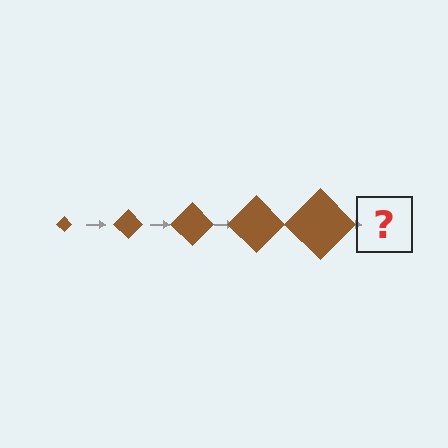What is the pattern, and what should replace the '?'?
The pattern is that the diamond gets progressively larger each step. The '?' should be a brown diamond, larger than the previous one.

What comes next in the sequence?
The next element should be a brown diamond, larger than the previous one.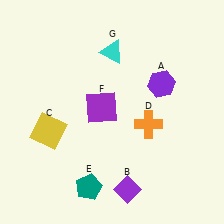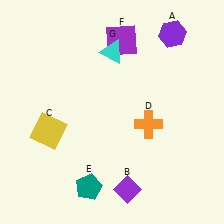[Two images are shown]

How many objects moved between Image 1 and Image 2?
2 objects moved between the two images.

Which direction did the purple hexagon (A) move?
The purple hexagon (A) moved up.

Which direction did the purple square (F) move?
The purple square (F) moved up.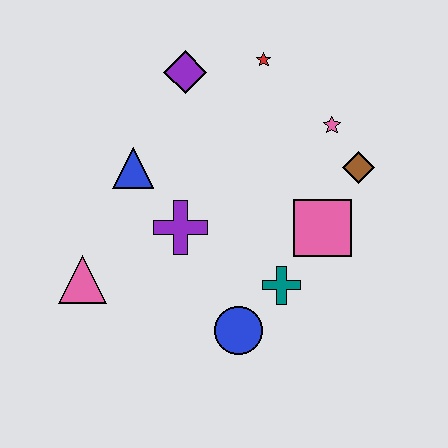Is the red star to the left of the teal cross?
Yes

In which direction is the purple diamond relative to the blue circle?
The purple diamond is above the blue circle.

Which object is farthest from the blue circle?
The red star is farthest from the blue circle.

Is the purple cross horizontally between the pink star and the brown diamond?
No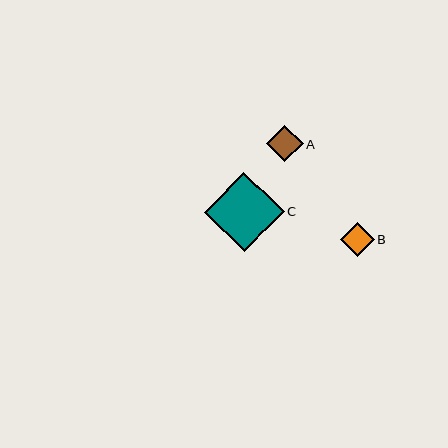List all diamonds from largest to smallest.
From largest to smallest: C, A, B.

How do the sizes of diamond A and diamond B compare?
Diamond A and diamond B are approximately the same size.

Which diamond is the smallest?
Diamond B is the smallest with a size of approximately 33 pixels.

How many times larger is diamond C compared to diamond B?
Diamond C is approximately 2.4 times the size of diamond B.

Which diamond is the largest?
Diamond C is the largest with a size of approximately 80 pixels.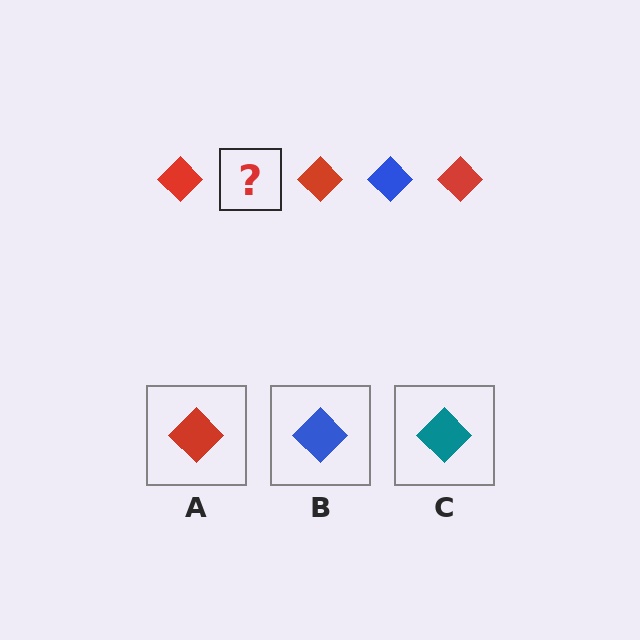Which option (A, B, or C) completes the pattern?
B.